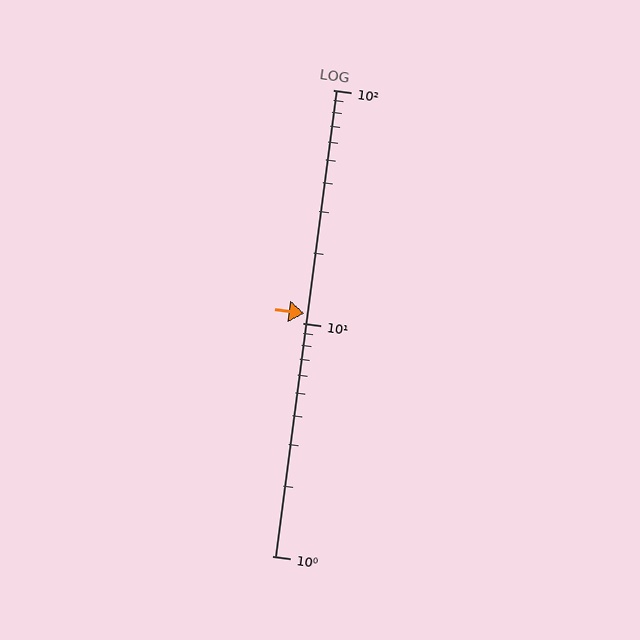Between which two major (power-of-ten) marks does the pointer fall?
The pointer is between 10 and 100.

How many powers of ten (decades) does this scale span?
The scale spans 2 decades, from 1 to 100.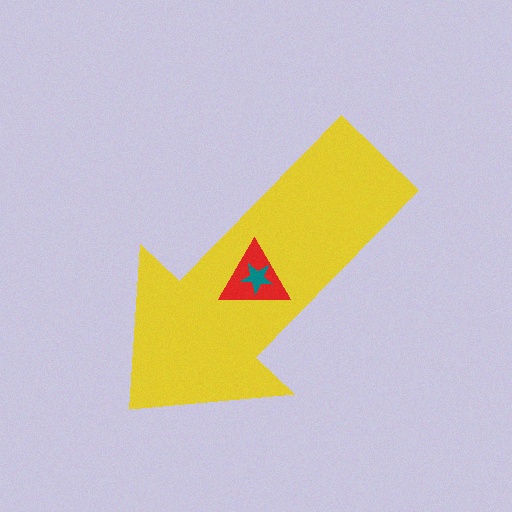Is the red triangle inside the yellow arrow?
Yes.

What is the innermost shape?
The teal star.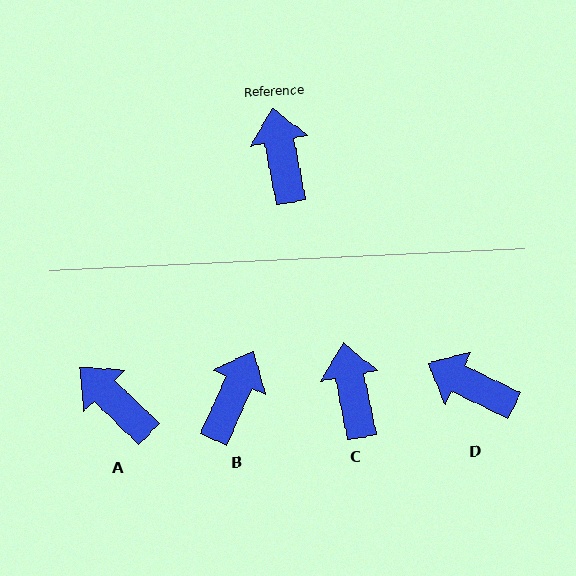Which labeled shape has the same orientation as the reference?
C.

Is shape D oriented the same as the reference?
No, it is off by about 52 degrees.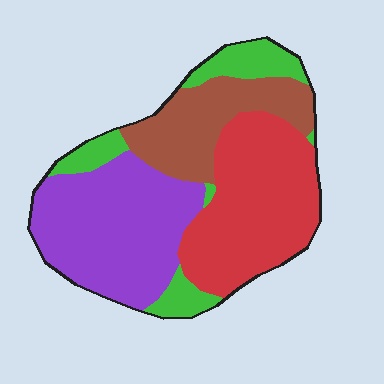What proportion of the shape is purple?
Purple covers around 35% of the shape.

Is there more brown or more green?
Brown.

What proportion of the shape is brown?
Brown takes up about one fifth (1/5) of the shape.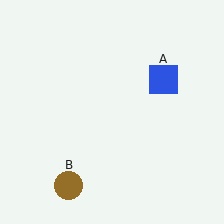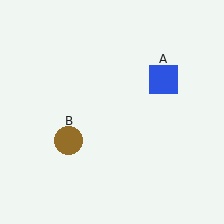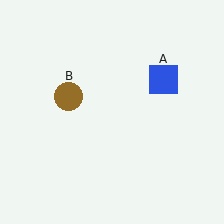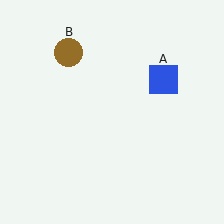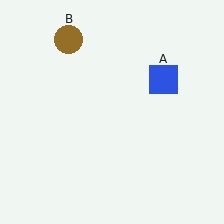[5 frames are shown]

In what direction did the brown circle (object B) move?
The brown circle (object B) moved up.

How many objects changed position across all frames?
1 object changed position: brown circle (object B).